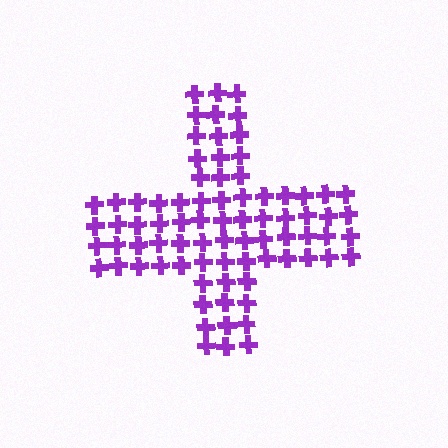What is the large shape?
The large shape is a cross.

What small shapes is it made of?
It is made of small crosses.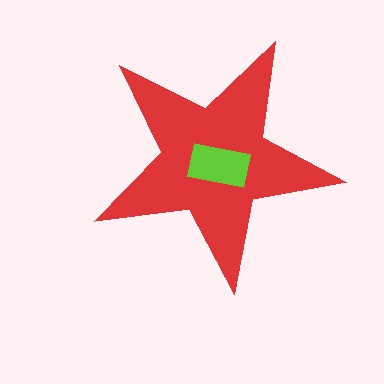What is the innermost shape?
The lime rectangle.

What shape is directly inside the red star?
The lime rectangle.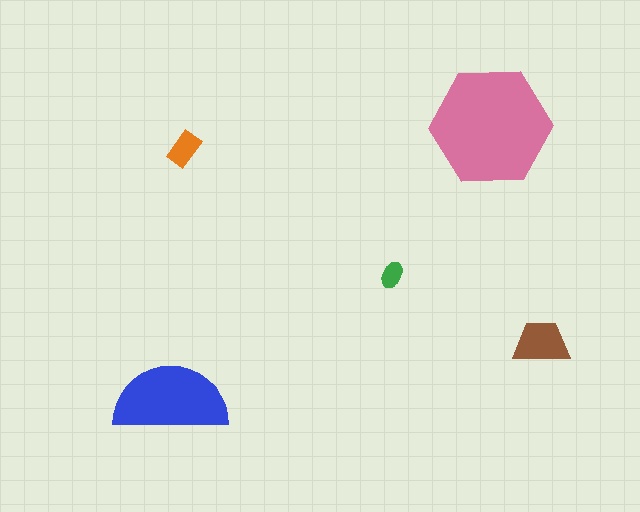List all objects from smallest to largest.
The green ellipse, the orange rectangle, the brown trapezoid, the blue semicircle, the pink hexagon.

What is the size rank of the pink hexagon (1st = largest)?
1st.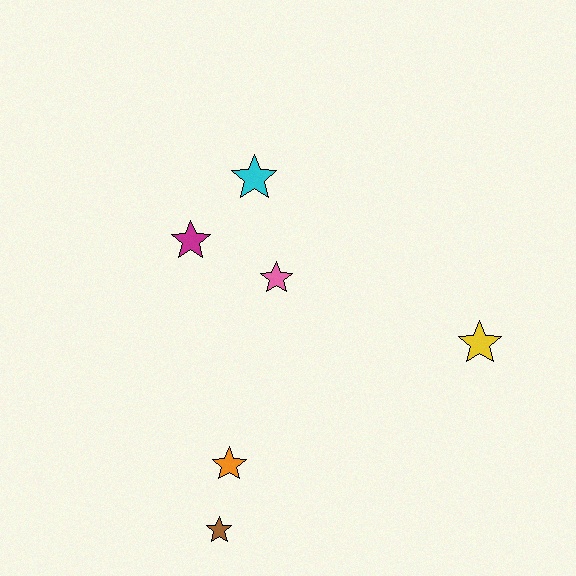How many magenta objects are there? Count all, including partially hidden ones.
There is 1 magenta object.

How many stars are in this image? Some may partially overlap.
There are 6 stars.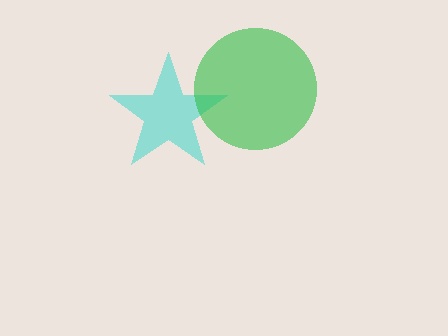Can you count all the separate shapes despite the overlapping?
Yes, there are 2 separate shapes.